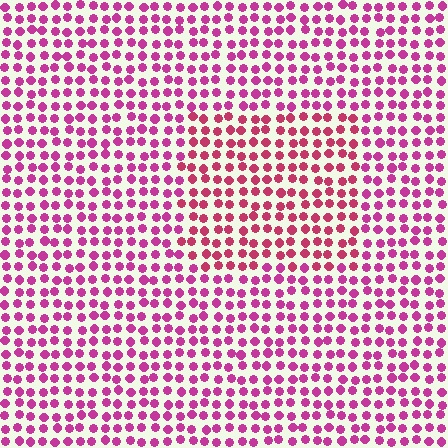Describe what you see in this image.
The image is filled with small magenta elements in a uniform arrangement. A rectangle-shaped region is visible where the elements are tinted to a slightly different hue, forming a subtle color boundary.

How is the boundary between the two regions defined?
The boundary is defined purely by a slight shift in hue (about 22 degrees). Spacing, size, and orientation are identical on both sides.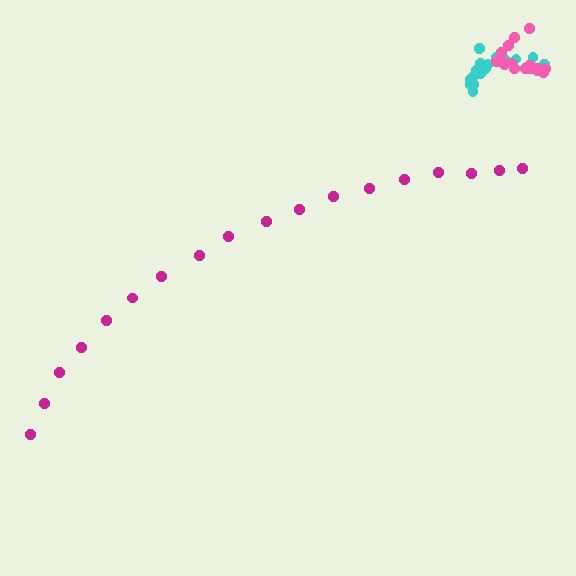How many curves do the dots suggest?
There are 3 distinct paths.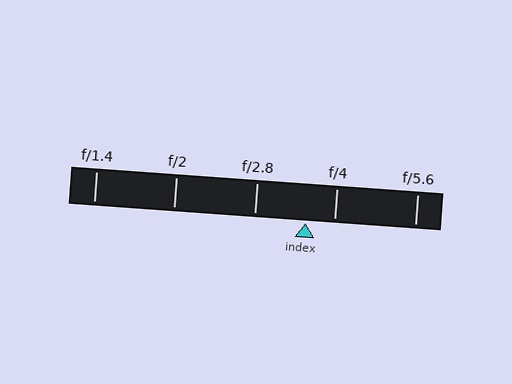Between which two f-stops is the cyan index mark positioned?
The index mark is between f/2.8 and f/4.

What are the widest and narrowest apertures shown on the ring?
The widest aperture shown is f/1.4 and the narrowest is f/5.6.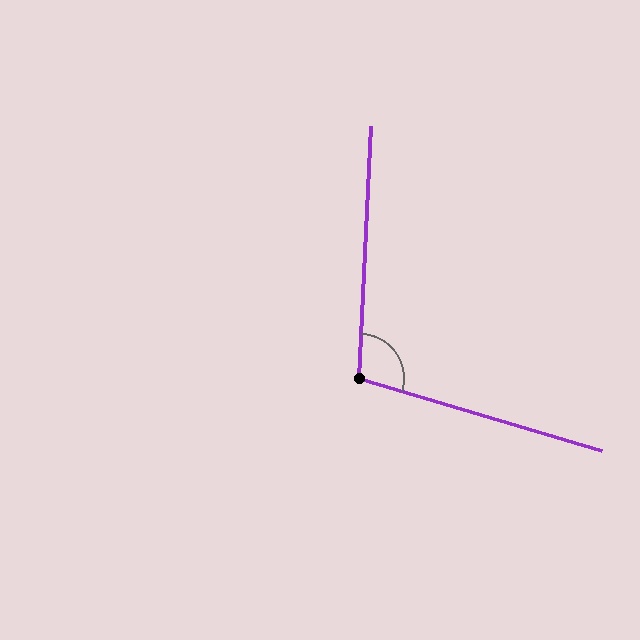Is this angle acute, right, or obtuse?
It is obtuse.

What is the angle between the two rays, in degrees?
Approximately 104 degrees.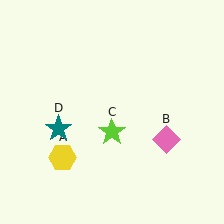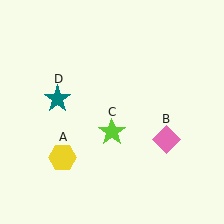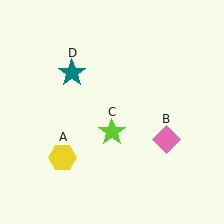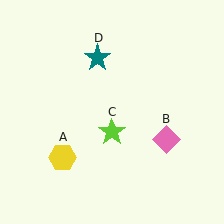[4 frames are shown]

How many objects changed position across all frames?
1 object changed position: teal star (object D).